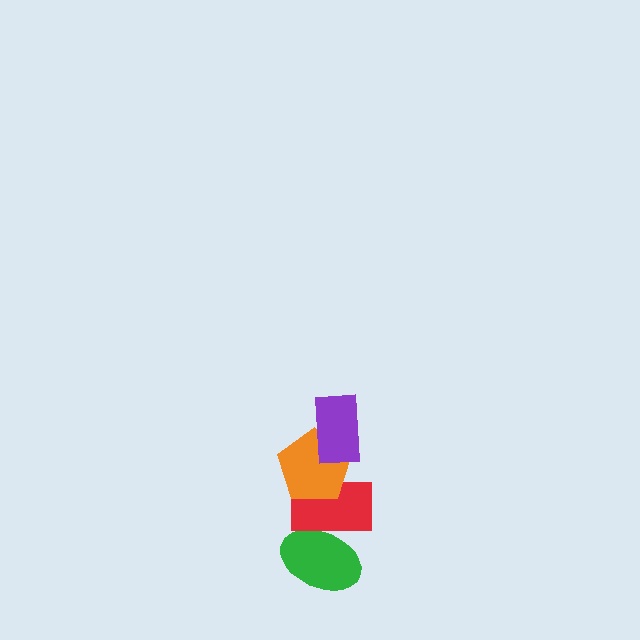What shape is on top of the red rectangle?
The orange pentagon is on top of the red rectangle.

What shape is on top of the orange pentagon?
The purple rectangle is on top of the orange pentagon.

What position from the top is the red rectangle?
The red rectangle is 3rd from the top.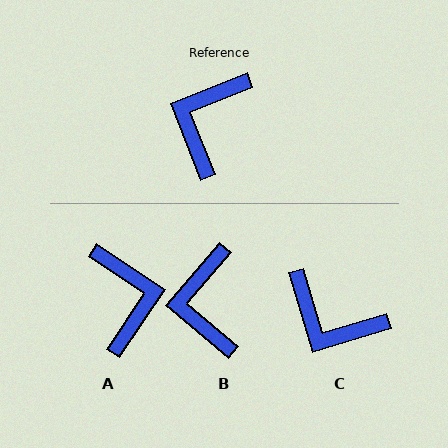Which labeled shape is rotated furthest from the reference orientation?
A, about 146 degrees away.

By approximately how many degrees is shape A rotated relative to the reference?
Approximately 146 degrees clockwise.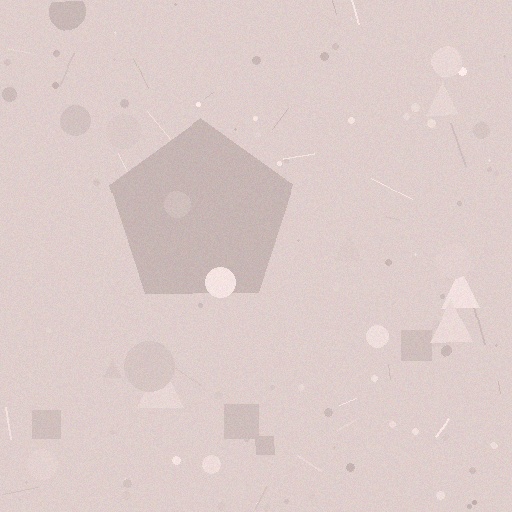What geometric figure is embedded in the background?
A pentagon is embedded in the background.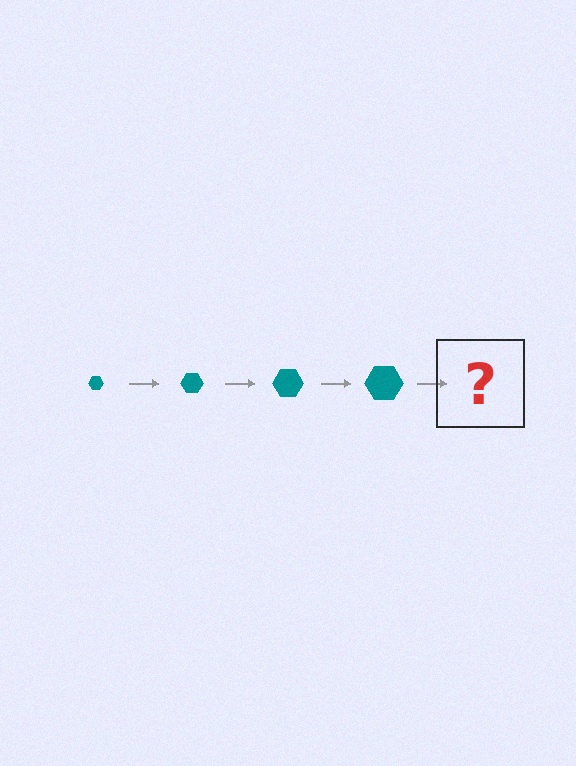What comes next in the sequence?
The next element should be a teal hexagon, larger than the previous one.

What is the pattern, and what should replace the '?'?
The pattern is that the hexagon gets progressively larger each step. The '?' should be a teal hexagon, larger than the previous one.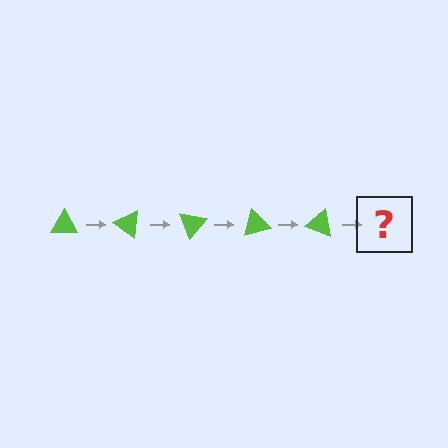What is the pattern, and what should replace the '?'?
The pattern is that the triangle rotates 35 degrees each step. The '?' should be a lime triangle rotated 175 degrees.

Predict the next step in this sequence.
The next step is a lime triangle rotated 175 degrees.